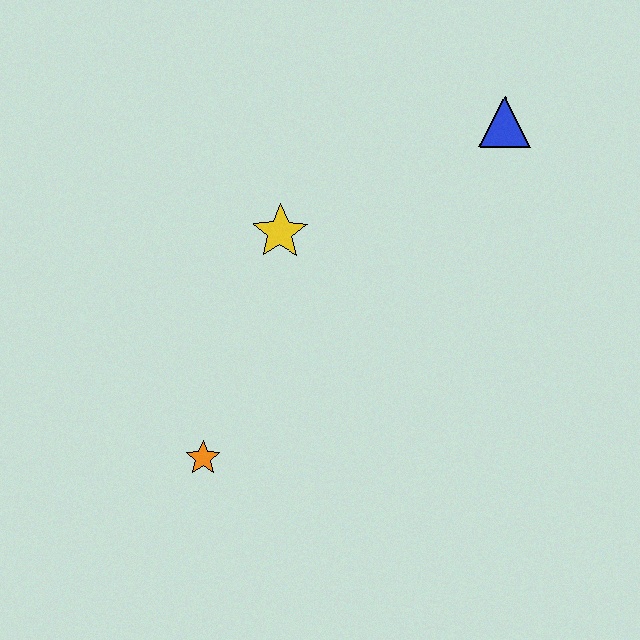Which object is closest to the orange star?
The yellow star is closest to the orange star.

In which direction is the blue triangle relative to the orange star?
The blue triangle is above the orange star.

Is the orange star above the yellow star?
No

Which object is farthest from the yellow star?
The blue triangle is farthest from the yellow star.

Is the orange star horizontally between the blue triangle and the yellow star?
No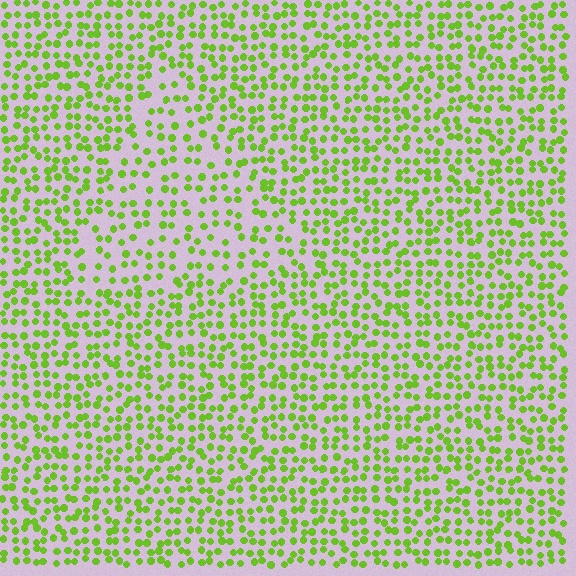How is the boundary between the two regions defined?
The boundary is defined by a change in element density (approximately 1.6x ratio). All elements are the same color, size, and shape.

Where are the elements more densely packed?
The elements are more densely packed outside the triangle boundary.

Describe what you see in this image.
The image contains small lime elements arranged at two different densities. A triangle-shaped region is visible where the elements are less densely packed than the surrounding area.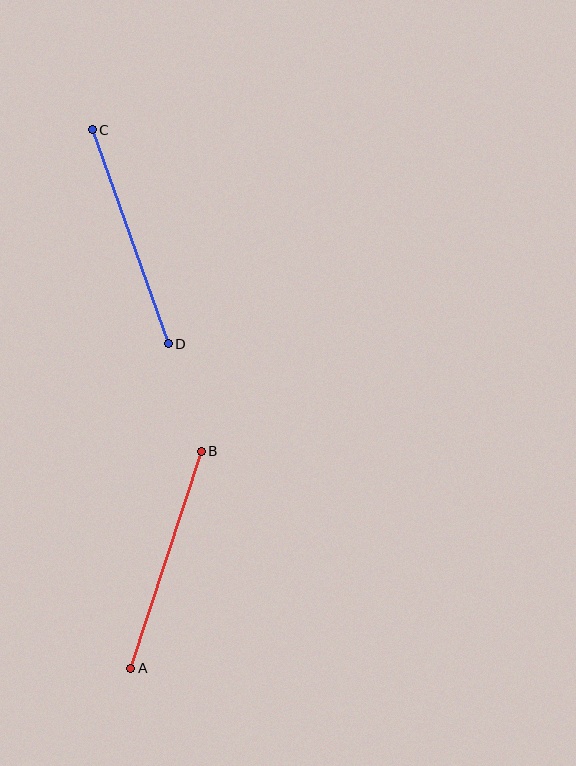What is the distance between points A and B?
The distance is approximately 228 pixels.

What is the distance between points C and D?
The distance is approximately 227 pixels.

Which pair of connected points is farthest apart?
Points A and B are farthest apart.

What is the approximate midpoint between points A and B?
The midpoint is at approximately (166, 560) pixels.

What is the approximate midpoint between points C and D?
The midpoint is at approximately (130, 237) pixels.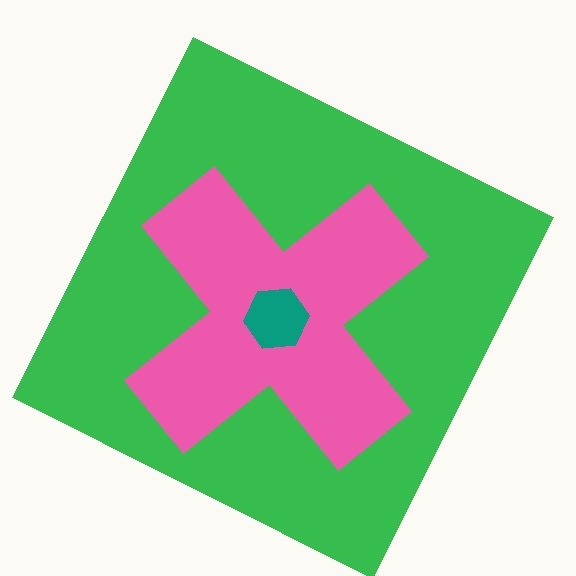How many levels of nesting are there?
3.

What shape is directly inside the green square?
The pink cross.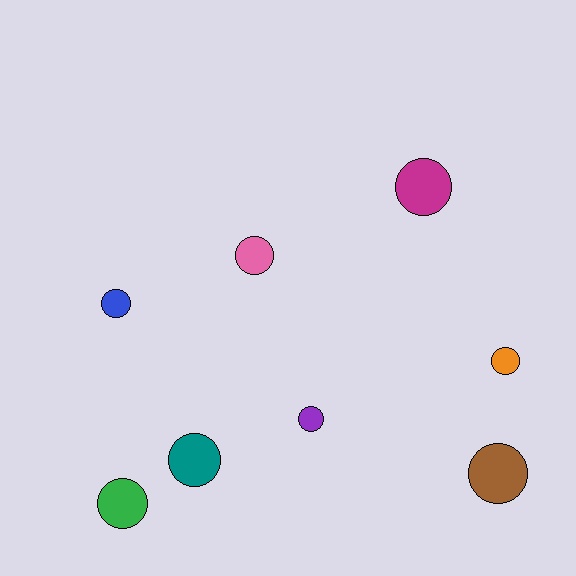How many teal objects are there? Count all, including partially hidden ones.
There is 1 teal object.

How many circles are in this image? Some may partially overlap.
There are 8 circles.